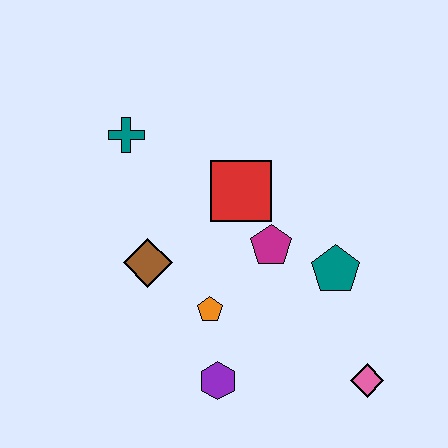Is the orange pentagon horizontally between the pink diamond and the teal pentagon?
No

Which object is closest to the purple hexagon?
The orange pentagon is closest to the purple hexagon.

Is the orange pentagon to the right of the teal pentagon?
No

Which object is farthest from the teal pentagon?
The teal cross is farthest from the teal pentagon.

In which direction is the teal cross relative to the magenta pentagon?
The teal cross is to the left of the magenta pentagon.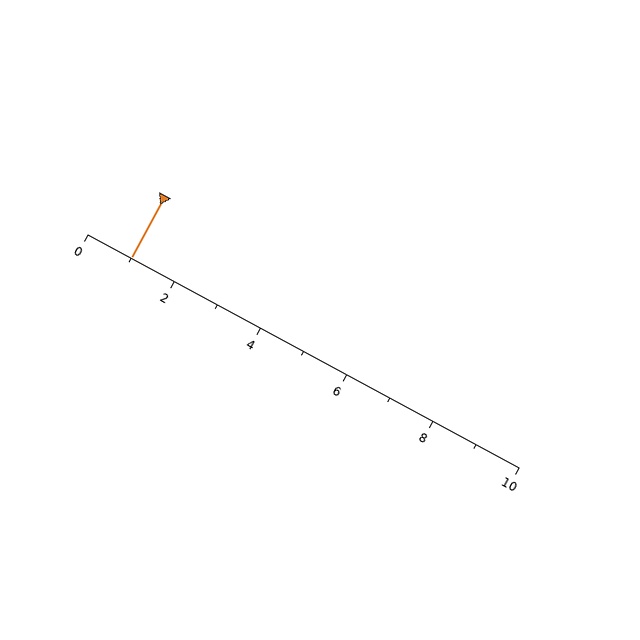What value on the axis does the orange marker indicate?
The marker indicates approximately 1.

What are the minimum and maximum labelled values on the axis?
The axis runs from 0 to 10.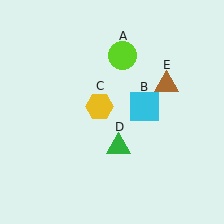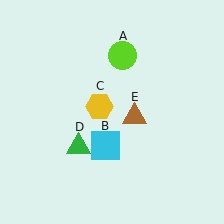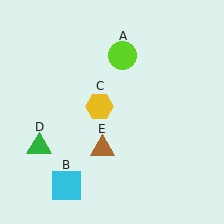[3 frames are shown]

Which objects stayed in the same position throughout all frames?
Lime circle (object A) and yellow hexagon (object C) remained stationary.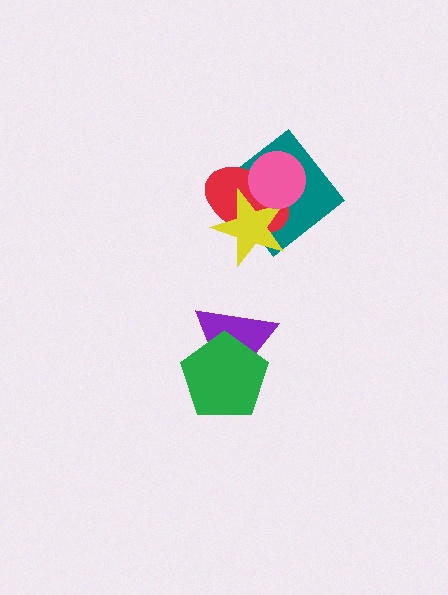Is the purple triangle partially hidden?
Yes, it is partially covered by another shape.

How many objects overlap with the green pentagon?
1 object overlaps with the green pentagon.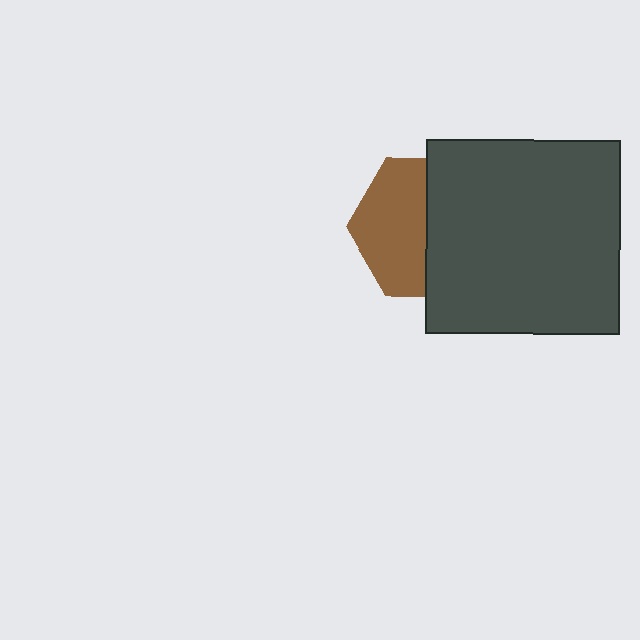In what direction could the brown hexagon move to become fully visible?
The brown hexagon could move left. That would shift it out from behind the dark gray square entirely.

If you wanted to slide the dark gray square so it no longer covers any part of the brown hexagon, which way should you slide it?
Slide it right — that is the most direct way to separate the two shapes.